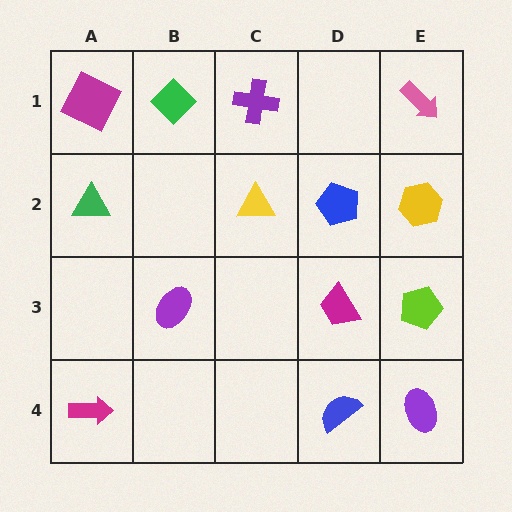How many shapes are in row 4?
3 shapes.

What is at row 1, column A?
A magenta square.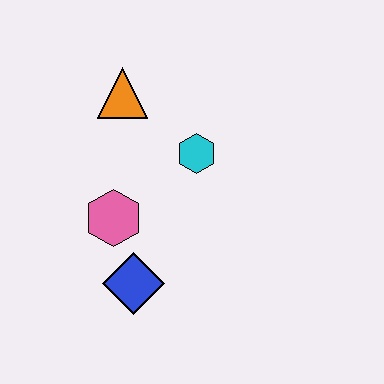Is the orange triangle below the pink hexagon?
No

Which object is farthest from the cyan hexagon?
The blue diamond is farthest from the cyan hexagon.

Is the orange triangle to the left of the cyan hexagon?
Yes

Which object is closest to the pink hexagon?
The blue diamond is closest to the pink hexagon.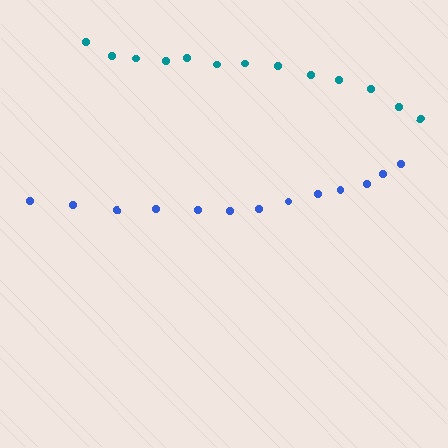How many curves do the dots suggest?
There are 2 distinct paths.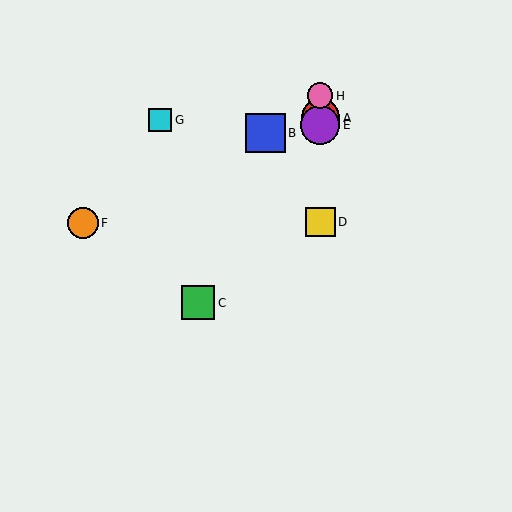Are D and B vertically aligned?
No, D is at x≈320 and B is at x≈266.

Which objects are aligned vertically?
Objects A, D, E, H are aligned vertically.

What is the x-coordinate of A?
Object A is at x≈320.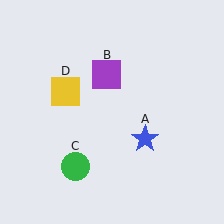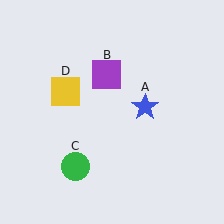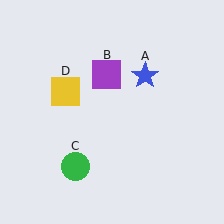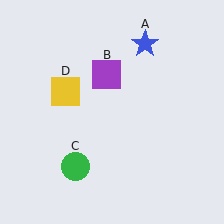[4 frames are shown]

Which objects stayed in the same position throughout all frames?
Purple square (object B) and green circle (object C) and yellow square (object D) remained stationary.